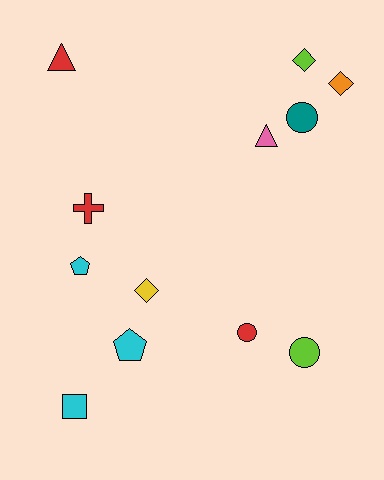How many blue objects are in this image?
There are no blue objects.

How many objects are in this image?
There are 12 objects.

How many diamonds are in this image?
There are 3 diamonds.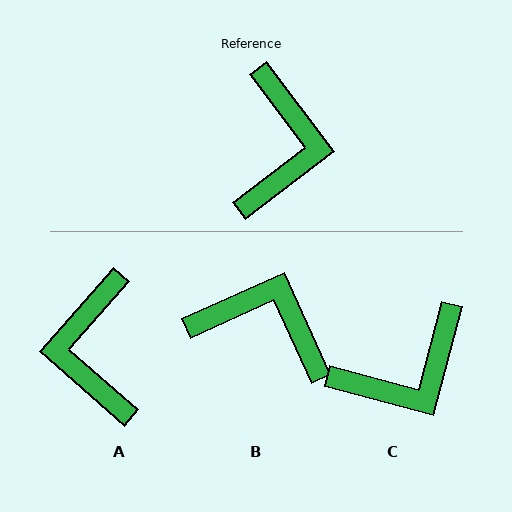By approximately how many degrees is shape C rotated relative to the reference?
Approximately 52 degrees clockwise.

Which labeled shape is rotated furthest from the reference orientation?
A, about 168 degrees away.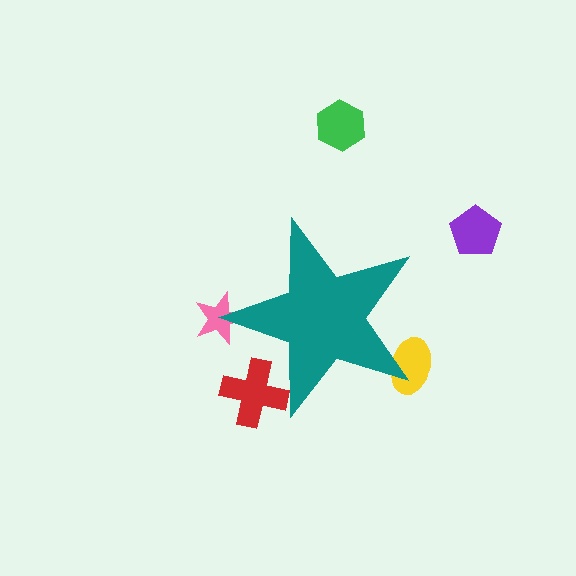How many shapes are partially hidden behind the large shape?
3 shapes are partially hidden.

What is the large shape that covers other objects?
A teal star.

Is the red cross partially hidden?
Yes, the red cross is partially hidden behind the teal star.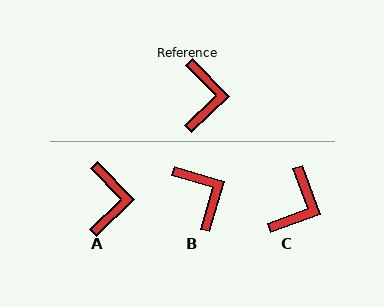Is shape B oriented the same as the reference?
No, it is off by about 30 degrees.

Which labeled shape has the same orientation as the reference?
A.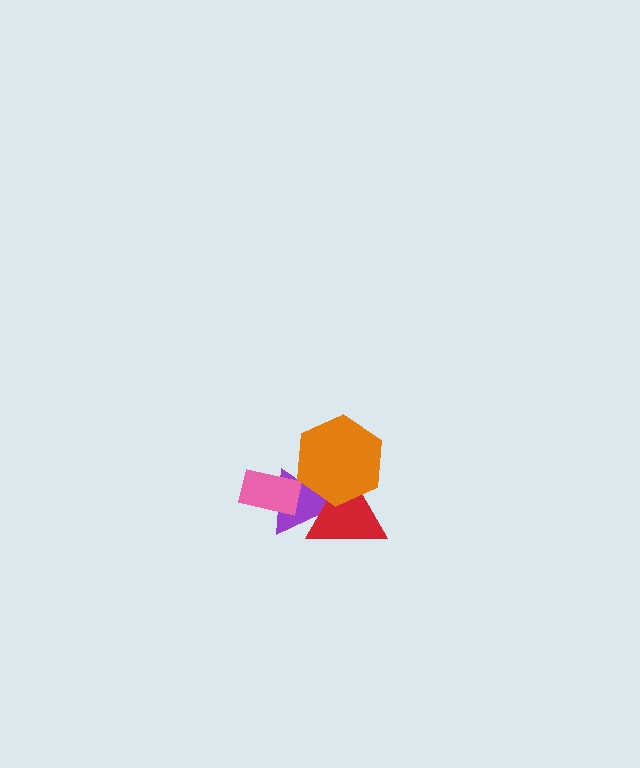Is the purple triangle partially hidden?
Yes, it is partially covered by another shape.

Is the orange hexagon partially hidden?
No, no other shape covers it.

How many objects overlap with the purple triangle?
3 objects overlap with the purple triangle.